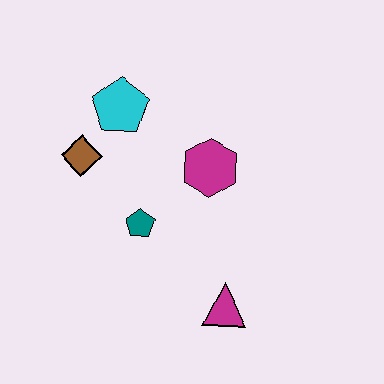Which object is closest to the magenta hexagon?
The teal pentagon is closest to the magenta hexagon.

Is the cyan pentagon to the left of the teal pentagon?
Yes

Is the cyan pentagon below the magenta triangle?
No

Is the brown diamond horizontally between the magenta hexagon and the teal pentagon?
No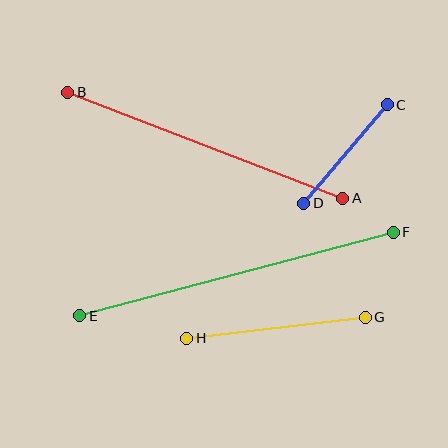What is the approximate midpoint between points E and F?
The midpoint is at approximately (236, 274) pixels.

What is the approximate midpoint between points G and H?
The midpoint is at approximately (276, 328) pixels.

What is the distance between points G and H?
The distance is approximately 180 pixels.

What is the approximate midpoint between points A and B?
The midpoint is at approximately (205, 145) pixels.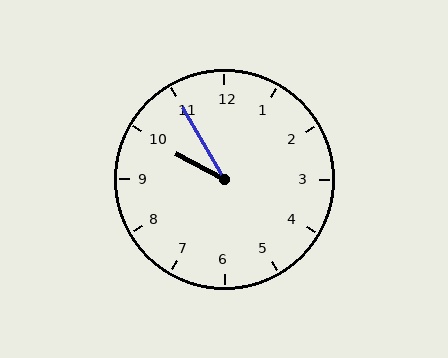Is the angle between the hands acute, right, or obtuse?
It is acute.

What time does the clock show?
9:55.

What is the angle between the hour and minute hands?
Approximately 32 degrees.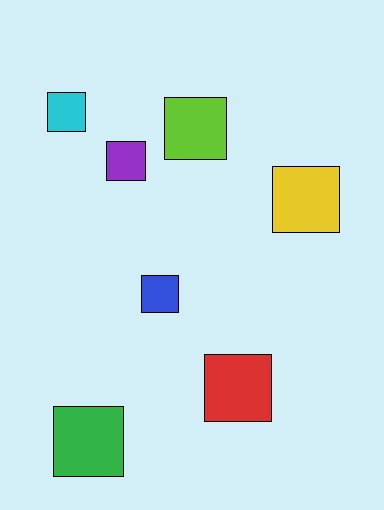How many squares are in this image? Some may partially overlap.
There are 7 squares.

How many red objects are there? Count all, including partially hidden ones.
There is 1 red object.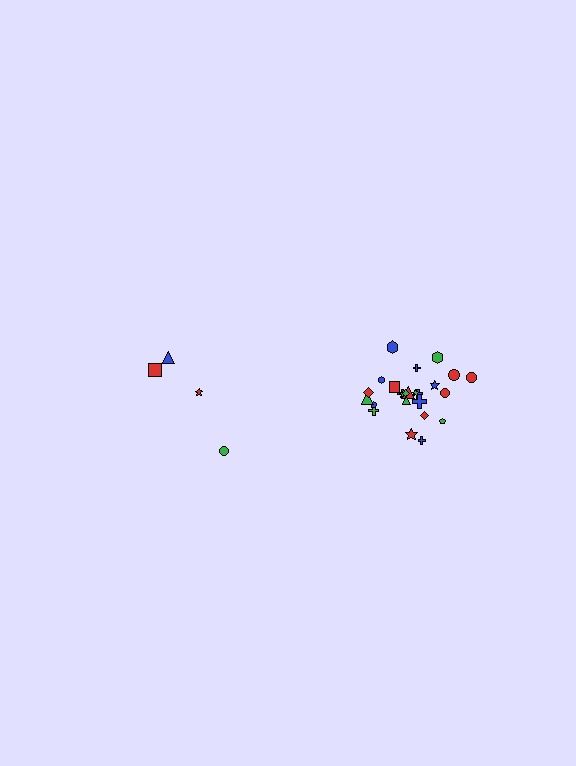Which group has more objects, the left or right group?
The right group.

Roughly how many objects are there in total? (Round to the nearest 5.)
Roughly 30 objects in total.